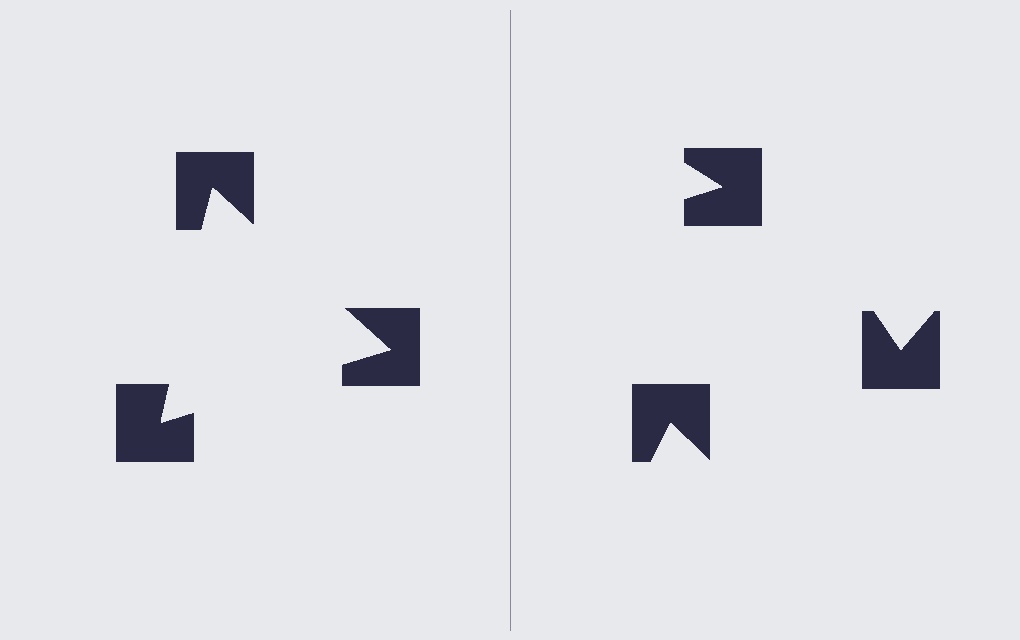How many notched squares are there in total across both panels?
6 — 3 on each side.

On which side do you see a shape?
An illusory triangle appears on the left side. On the right side the wedge cuts are rotated, so no coherent shape forms.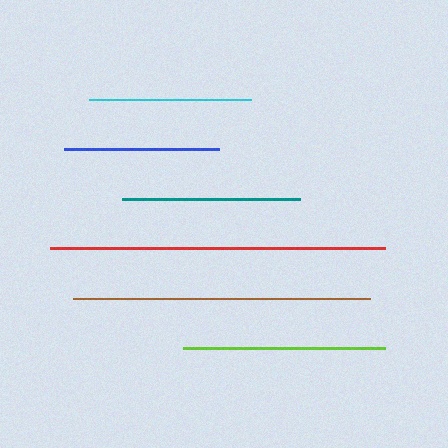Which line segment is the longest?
The red line is the longest at approximately 335 pixels.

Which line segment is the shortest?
The blue line is the shortest at approximately 155 pixels.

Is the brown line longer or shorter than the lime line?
The brown line is longer than the lime line.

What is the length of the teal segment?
The teal segment is approximately 178 pixels long.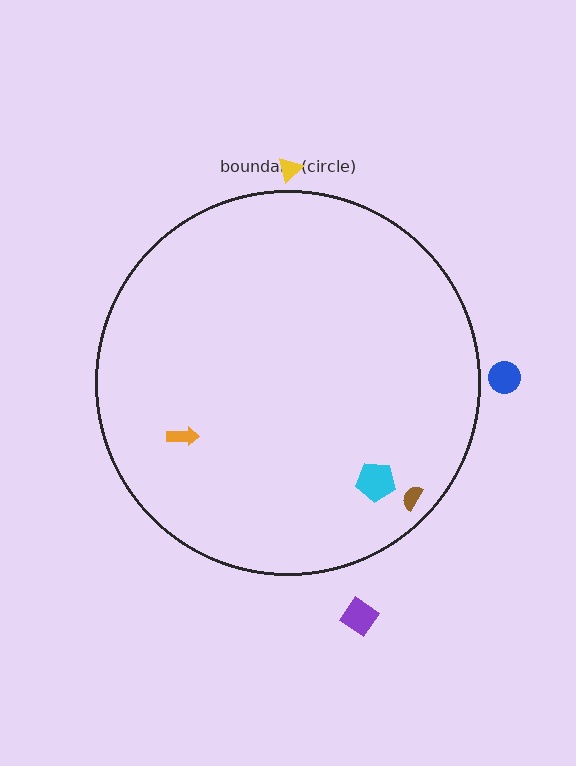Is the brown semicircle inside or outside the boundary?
Inside.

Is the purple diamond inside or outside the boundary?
Outside.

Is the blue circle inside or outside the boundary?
Outside.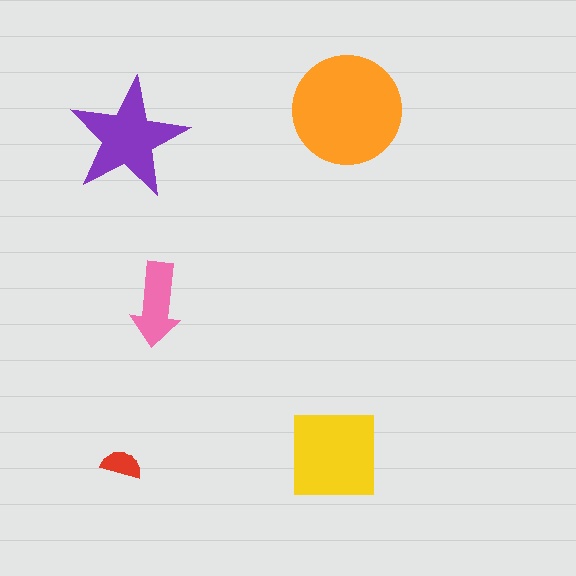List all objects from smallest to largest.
The red semicircle, the pink arrow, the purple star, the yellow square, the orange circle.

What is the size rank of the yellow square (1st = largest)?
2nd.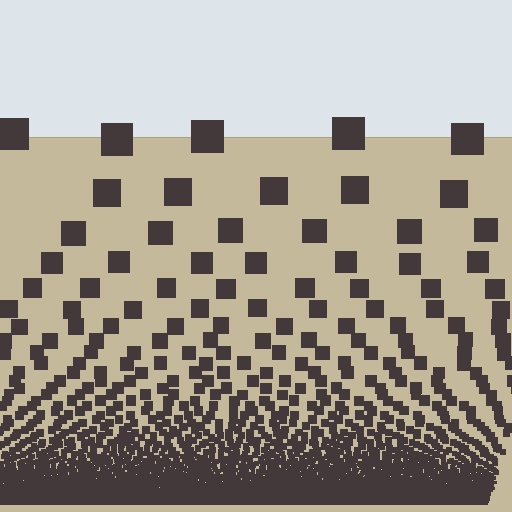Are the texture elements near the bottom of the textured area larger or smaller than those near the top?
Smaller. The gradient is inverted — elements near the bottom are smaller and denser.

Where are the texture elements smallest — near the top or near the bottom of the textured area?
Near the bottom.